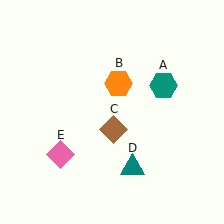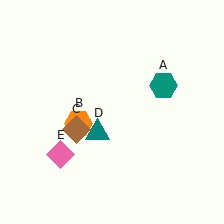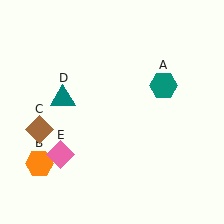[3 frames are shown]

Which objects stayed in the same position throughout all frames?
Teal hexagon (object A) and pink diamond (object E) remained stationary.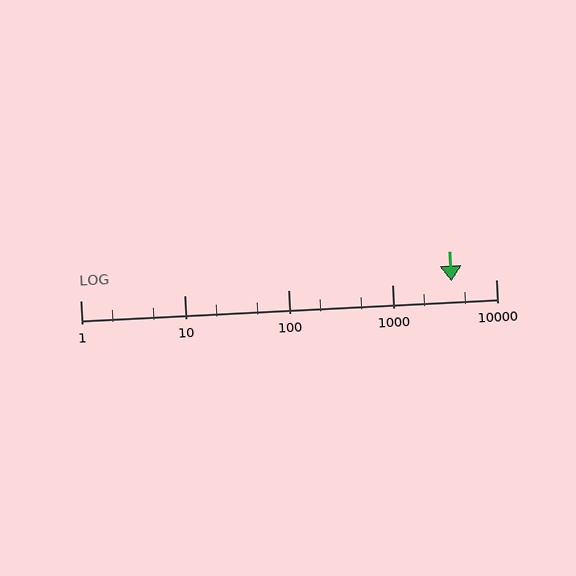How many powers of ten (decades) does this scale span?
The scale spans 4 decades, from 1 to 10000.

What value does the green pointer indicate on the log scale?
The pointer indicates approximately 3700.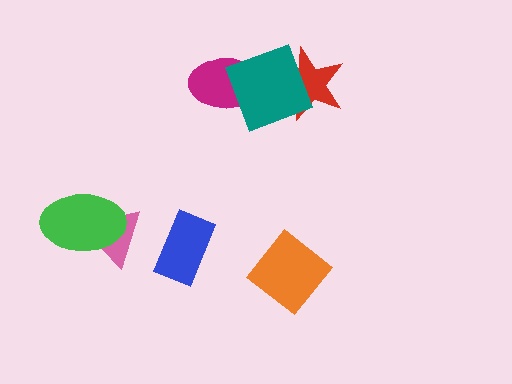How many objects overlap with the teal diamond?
2 objects overlap with the teal diamond.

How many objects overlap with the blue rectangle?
0 objects overlap with the blue rectangle.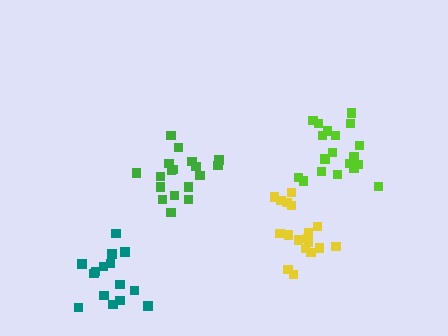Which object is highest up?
The lime cluster is topmost.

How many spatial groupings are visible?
There are 4 spatial groupings.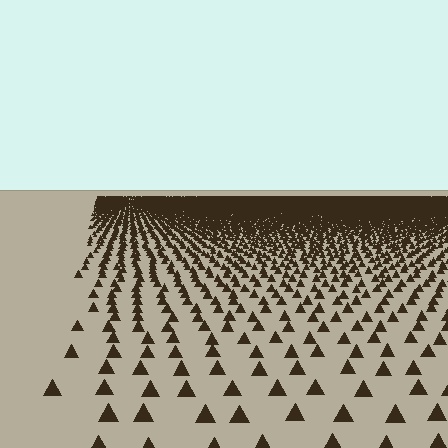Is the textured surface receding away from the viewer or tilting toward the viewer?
The surface is receding away from the viewer. Texture elements get smaller and denser toward the top.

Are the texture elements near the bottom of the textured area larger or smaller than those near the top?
Larger. Near the bottom, elements are closer to the viewer and appear at a bigger on-screen size.